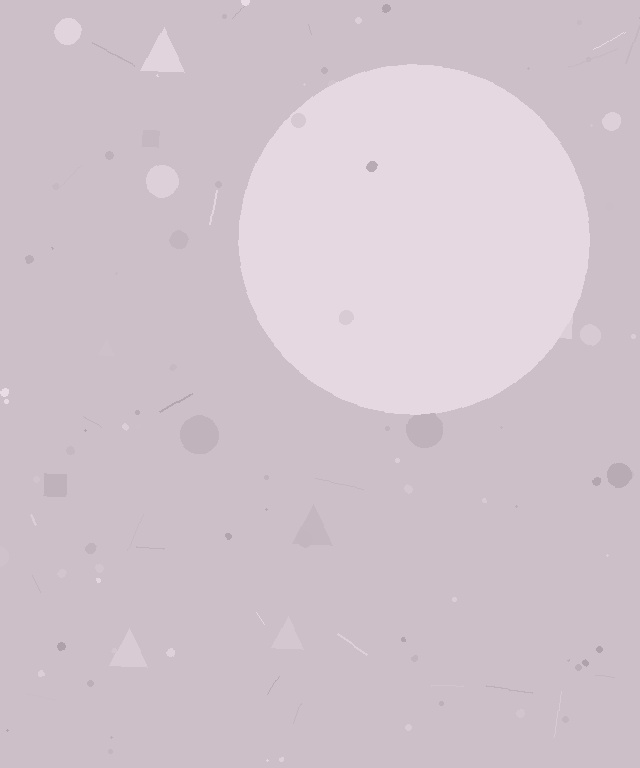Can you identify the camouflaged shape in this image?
The camouflaged shape is a circle.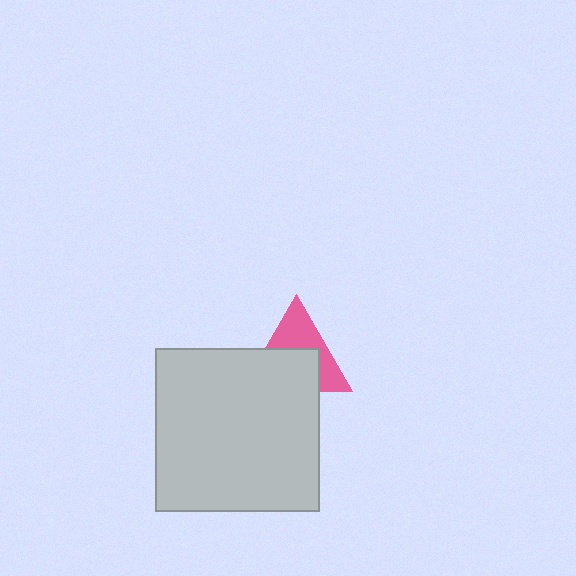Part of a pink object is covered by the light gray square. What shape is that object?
It is a triangle.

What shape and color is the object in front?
The object in front is a light gray square.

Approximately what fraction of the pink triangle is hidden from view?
Roughly 53% of the pink triangle is hidden behind the light gray square.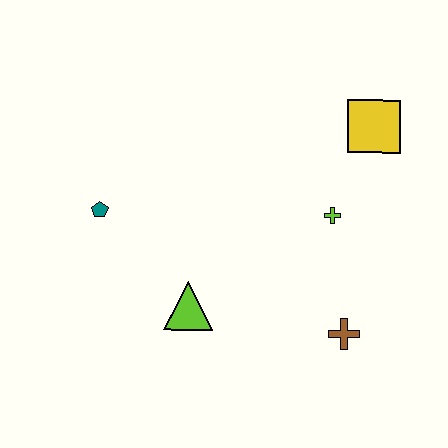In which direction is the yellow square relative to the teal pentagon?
The yellow square is to the right of the teal pentagon.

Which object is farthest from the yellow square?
The teal pentagon is farthest from the yellow square.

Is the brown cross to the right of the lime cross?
Yes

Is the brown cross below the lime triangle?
Yes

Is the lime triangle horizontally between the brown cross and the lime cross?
No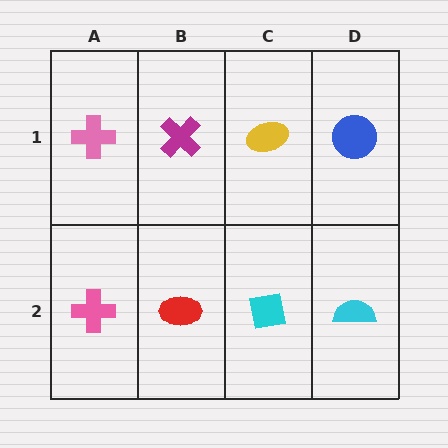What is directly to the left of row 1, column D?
A yellow ellipse.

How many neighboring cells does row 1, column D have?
2.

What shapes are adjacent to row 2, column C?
A yellow ellipse (row 1, column C), a red ellipse (row 2, column B), a cyan semicircle (row 2, column D).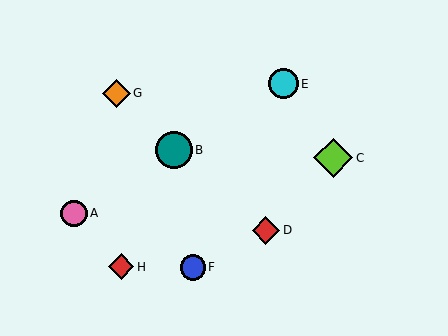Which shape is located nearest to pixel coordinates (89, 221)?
The pink circle (labeled A) at (74, 213) is nearest to that location.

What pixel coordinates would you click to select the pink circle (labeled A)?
Click at (74, 213) to select the pink circle A.